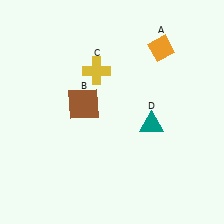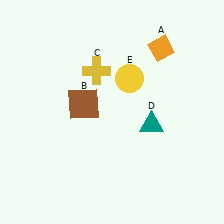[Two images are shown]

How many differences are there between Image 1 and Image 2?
There is 1 difference between the two images.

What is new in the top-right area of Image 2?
A yellow circle (E) was added in the top-right area of Image 2.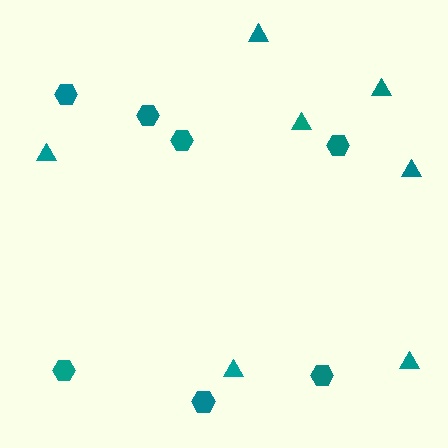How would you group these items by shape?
There are 2 groups: one group of hexagons (7) and one group of triangles (7).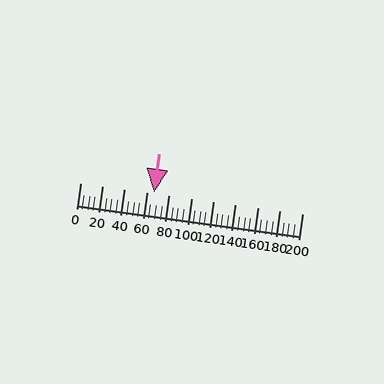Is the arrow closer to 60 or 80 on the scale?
The arrow is closer to 60.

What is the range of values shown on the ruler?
The ruler shows values from 0 to 200.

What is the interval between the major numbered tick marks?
The major tick marks are spaced 20 units apart.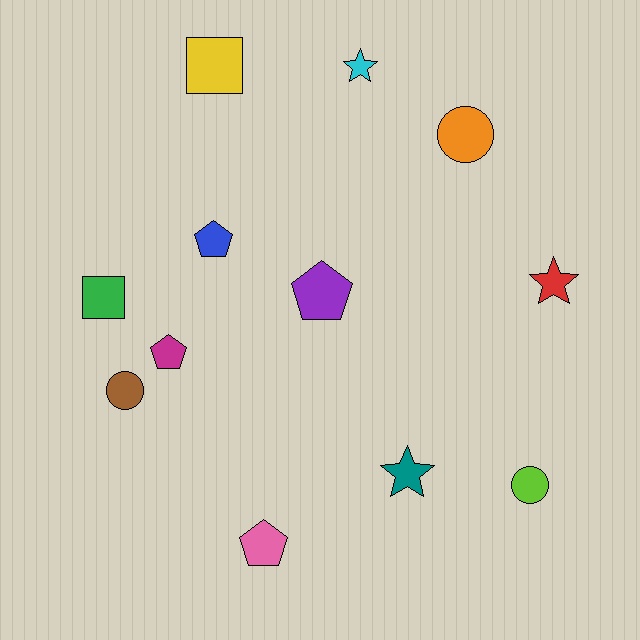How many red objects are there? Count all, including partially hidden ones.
There is 1 red object.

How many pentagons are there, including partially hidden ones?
There are 4 pentagons.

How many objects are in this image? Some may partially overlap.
There are 12 objects.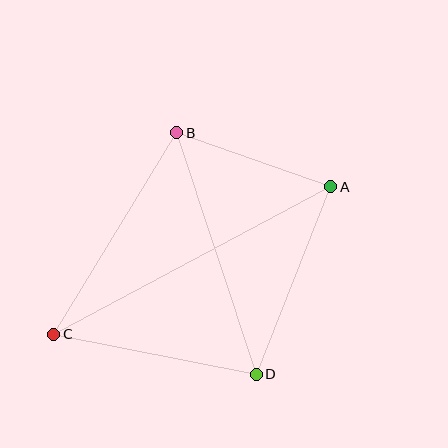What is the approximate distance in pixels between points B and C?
The distance between B and C is approximately 236 pixels.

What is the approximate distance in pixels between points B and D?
The distance between B and D is approximately 255 pixels.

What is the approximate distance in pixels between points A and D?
The distance between A and D is approximately 202 pixels.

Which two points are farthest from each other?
Points A and C are farthest from each other.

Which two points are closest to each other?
Points A and B are closest to each other.